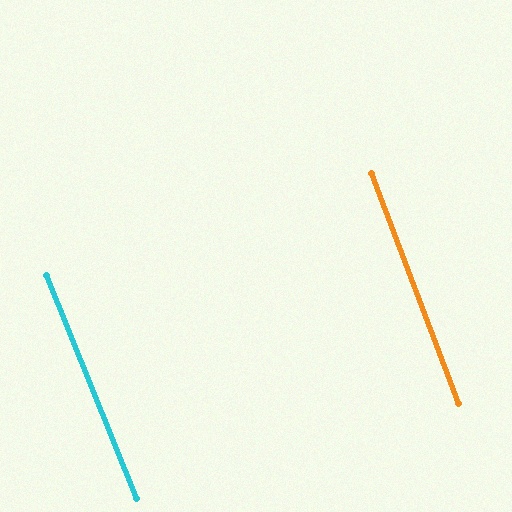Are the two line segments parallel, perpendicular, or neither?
Parallel — their directions differ by only 1.2°.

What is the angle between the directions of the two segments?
Approximately 1 degree.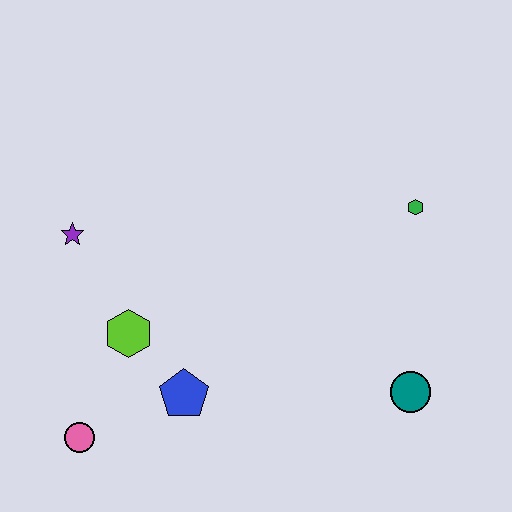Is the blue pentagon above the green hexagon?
No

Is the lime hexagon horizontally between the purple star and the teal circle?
Yes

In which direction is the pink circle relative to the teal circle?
The pink circle is to the left of the teal circle.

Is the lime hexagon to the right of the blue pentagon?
No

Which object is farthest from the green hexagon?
The pink circle is farthest from the green hexagon.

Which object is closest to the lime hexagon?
The blue pentagon is closest to the lime hexagon.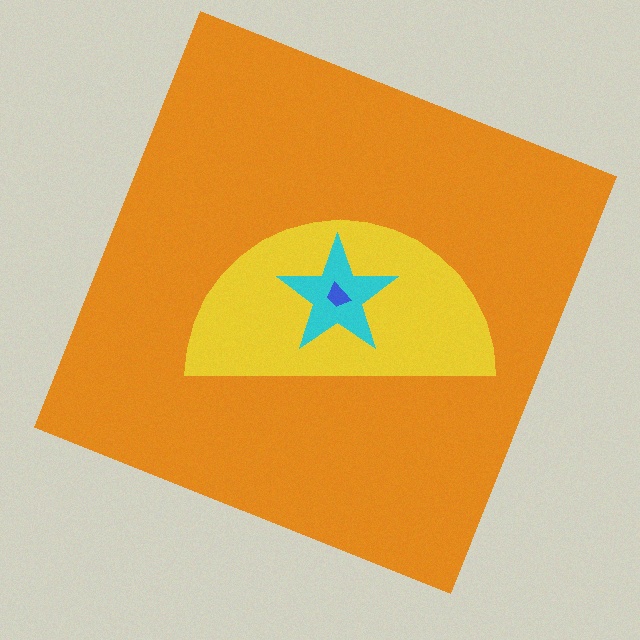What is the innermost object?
The blue trapezoid.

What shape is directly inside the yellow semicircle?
The cyan star.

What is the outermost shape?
The orange square.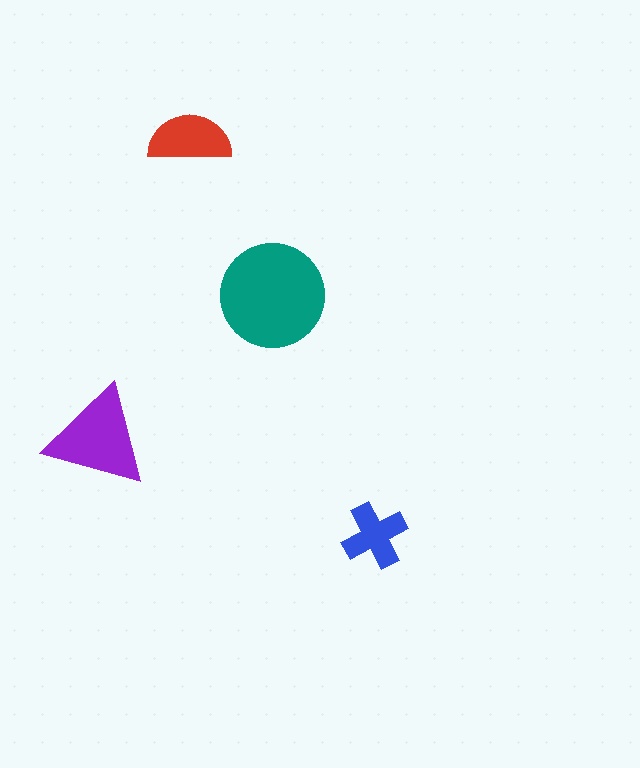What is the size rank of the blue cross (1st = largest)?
4th.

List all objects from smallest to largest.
The blue cross, the red semicircle, the purple triangle, the teal circle.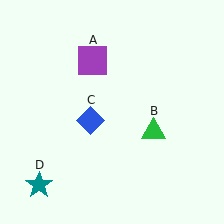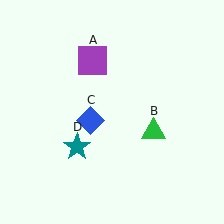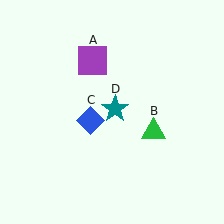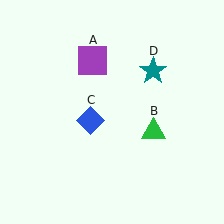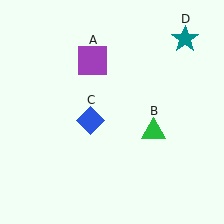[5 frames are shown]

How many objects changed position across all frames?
1 object changed position: teal star (object D).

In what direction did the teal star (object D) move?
The teal star (object D) moved up and to the right.